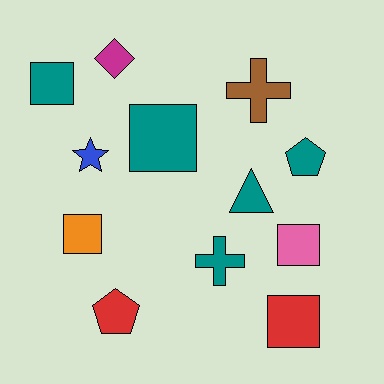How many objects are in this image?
There are 12 objects.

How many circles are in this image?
There are no circles.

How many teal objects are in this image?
There are 5 teal objects.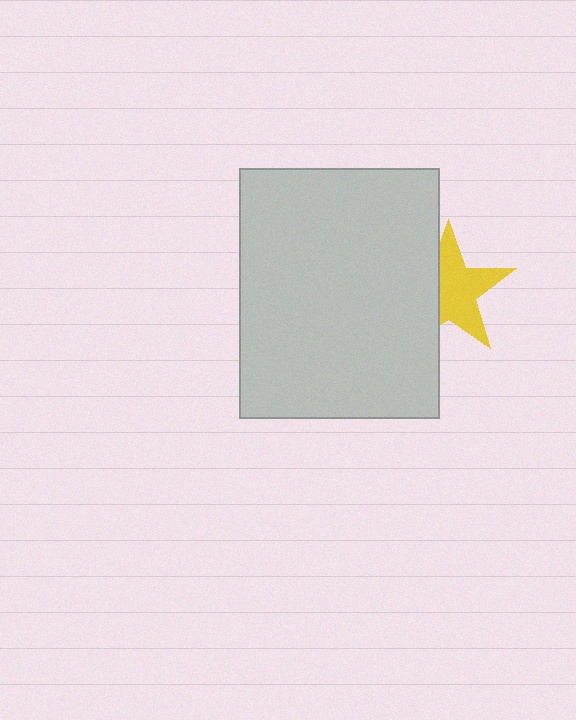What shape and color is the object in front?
The object in front is a light gray rectangle.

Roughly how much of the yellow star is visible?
About half of it is visible (roughly 63%).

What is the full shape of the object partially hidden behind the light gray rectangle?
The partially hidden object is a yellow star.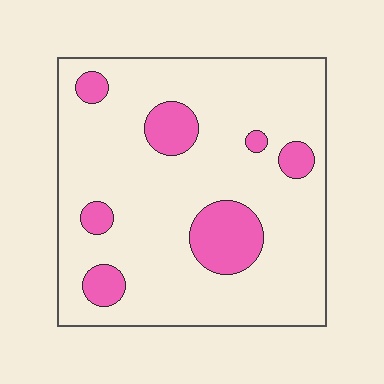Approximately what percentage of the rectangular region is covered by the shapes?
Approximately 15%.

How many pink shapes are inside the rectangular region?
7.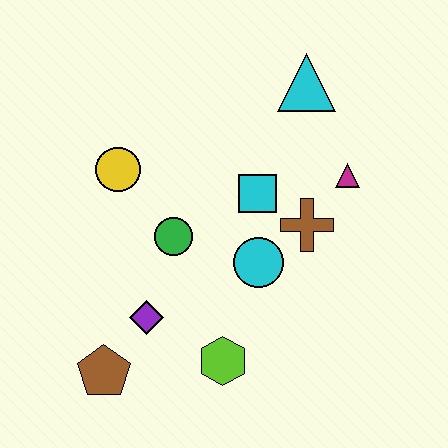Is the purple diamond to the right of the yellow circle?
Yes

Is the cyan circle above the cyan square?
No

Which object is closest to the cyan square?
The brown cross is closest to the cyan square.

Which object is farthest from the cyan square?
The brown pentagon is farthest from the cyan square.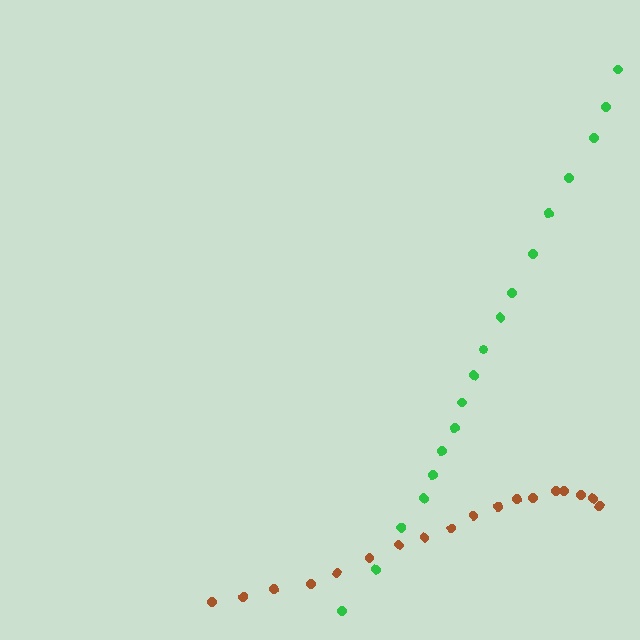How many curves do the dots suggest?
There are 2 distinct paths.